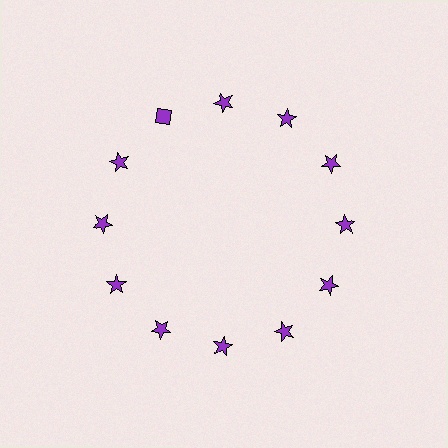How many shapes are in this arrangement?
There are 12 shapes arranged in a ring pattern.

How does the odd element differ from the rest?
It has a different shape: diamond instead of star.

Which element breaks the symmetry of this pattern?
The purple diamond at roughly the 11 o'clock position breaks the symmetry. All other shapes are purple stars.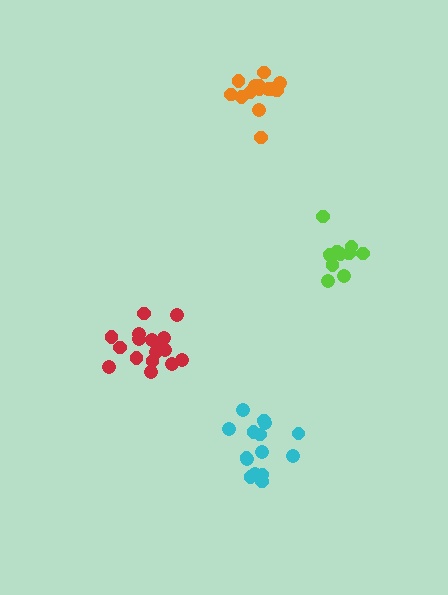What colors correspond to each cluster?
The clusters are colored: cyan, red, lime, orange.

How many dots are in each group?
Group 1: 15 dots, Group 2: 17 dots, Group 3: 13 dots, Group 4: 14 dots (59 total).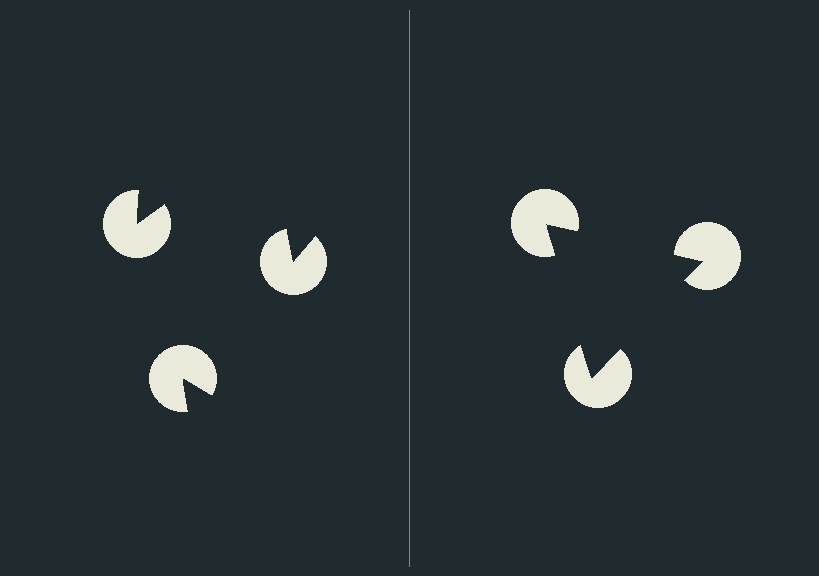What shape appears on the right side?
An illusory triangle.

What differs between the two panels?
The pac-man discs are positioned identically on both sides; only the wedge orientations differ. On the right they align to a triangle; on the left they are misaligned.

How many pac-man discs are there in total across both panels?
6 — 3 on each side.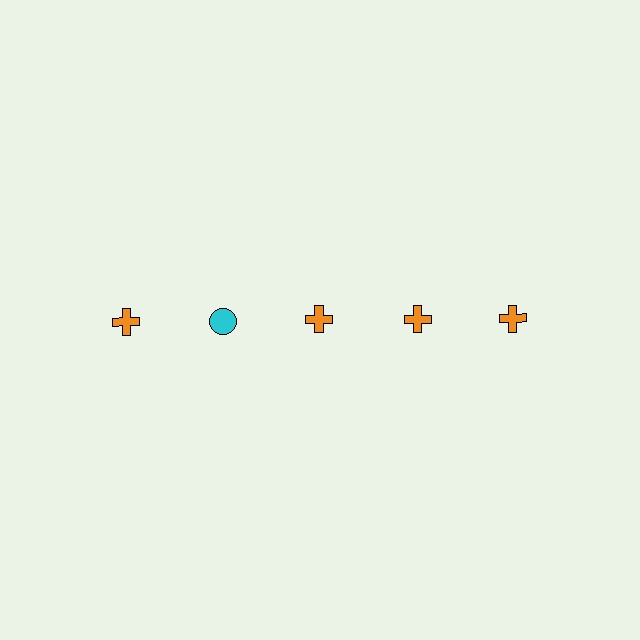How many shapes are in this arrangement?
There are 5 shapes arranged in a grid pattern.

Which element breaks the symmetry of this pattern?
The cyan circle in the top row, second from left column breaks the symmetry. All other shapes are orange crosses.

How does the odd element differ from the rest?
It differs in both color (cyan instead of orange) and shape (circle instead of cross).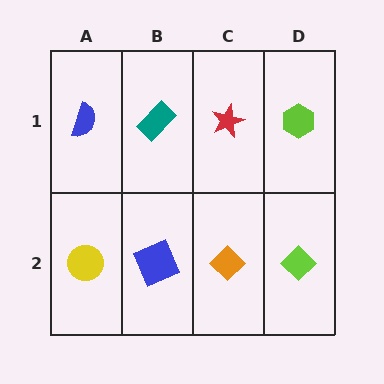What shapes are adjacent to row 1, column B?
A blue square (row 2, column B), a blue semicircle (row 1, column A), a red star (row 1, column C).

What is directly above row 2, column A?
A blue semicircle.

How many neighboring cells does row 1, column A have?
2.